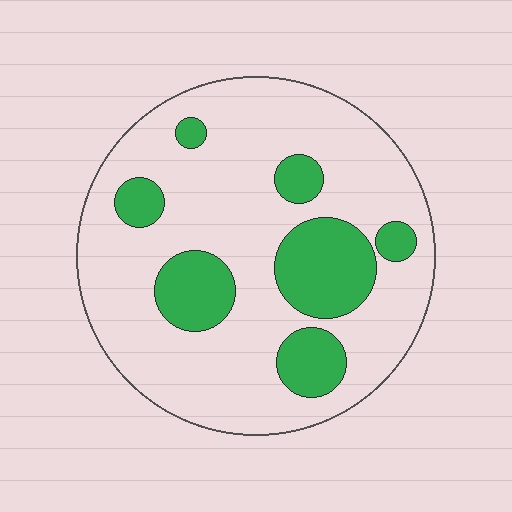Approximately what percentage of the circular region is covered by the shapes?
Approximately 25%.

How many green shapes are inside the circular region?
7.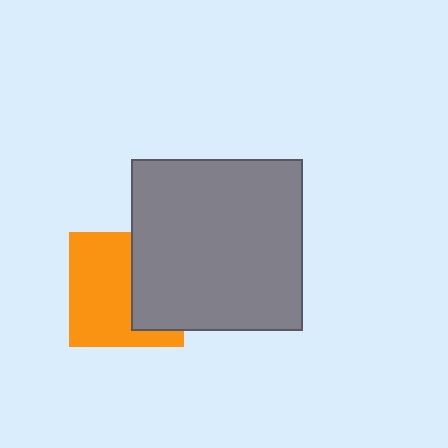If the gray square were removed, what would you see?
You would see the complete orange square.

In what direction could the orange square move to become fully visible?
The orange square could move left. That would shift it out from behind the gray square entirely.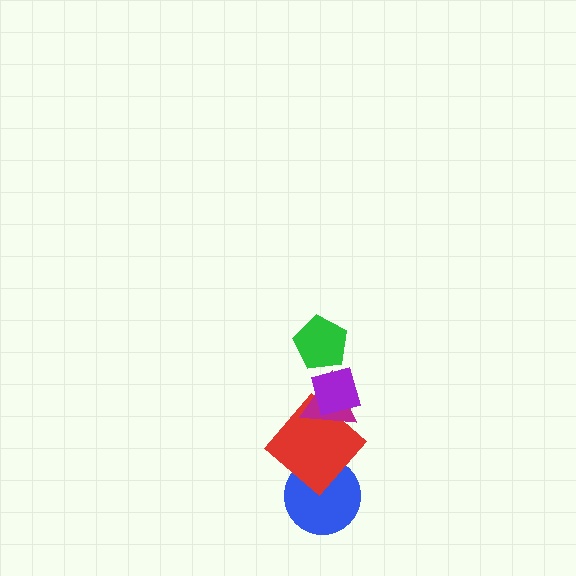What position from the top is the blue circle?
The blue circle is 5th from the top.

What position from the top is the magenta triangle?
The magenta triangle is 3rd from the top.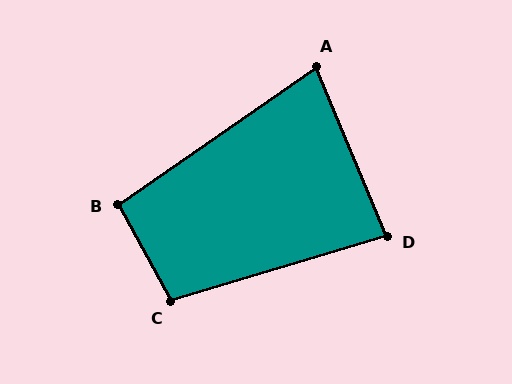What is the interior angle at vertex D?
Approximately 84 degrees (acute).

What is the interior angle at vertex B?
Approximately 96 degrees (obtuse).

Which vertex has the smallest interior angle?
A, at approximately 78 degrees.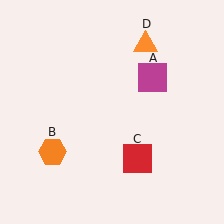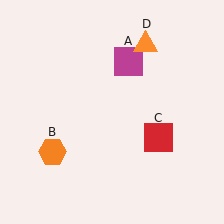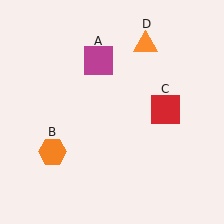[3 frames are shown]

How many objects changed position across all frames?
2 objects changed position: magenta square (object A), red square (object C).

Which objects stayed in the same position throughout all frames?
Orange hexagon (object B) and orange triangle (object D) remained stationary.